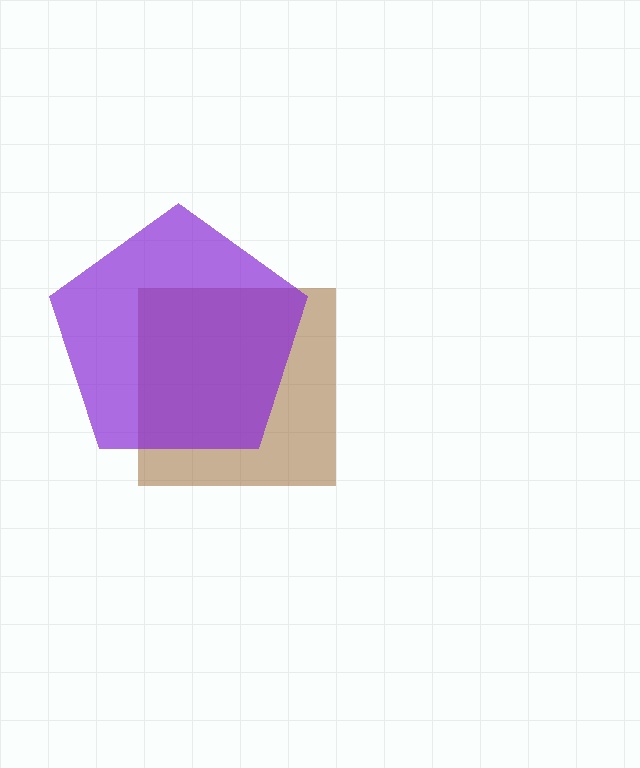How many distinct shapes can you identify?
There are 2 distinct shapes: a brown square, a purple pentagon.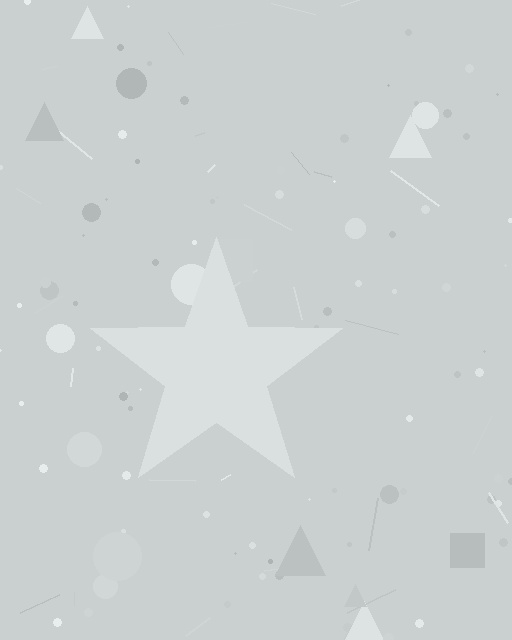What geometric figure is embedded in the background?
A star is embedded in the background.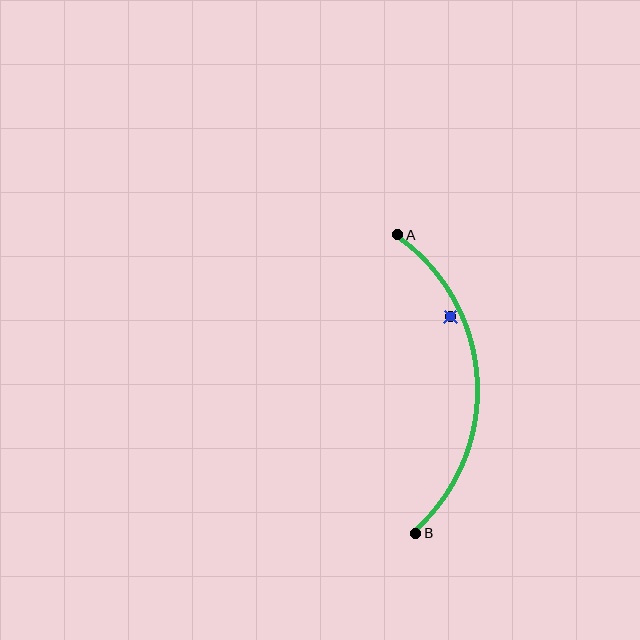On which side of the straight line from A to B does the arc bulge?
The arc bulges to the right of the straight line connecting A and B.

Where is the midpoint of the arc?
The arc midpoint is the point on the curve farthest from the straight line joining A and B. It sits to the right of that line.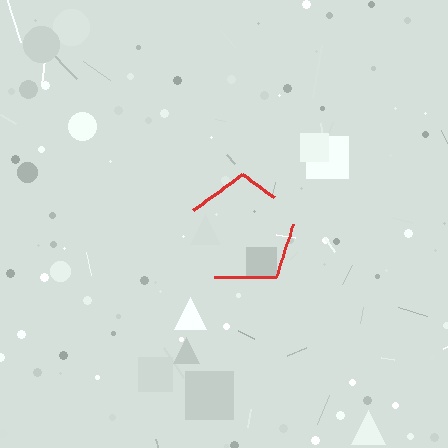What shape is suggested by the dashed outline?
The dashed outline suggests a pentagon.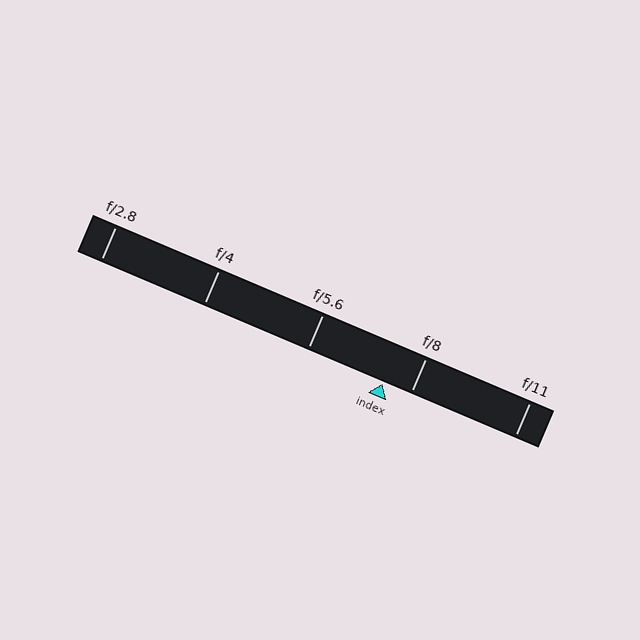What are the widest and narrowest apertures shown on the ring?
The widest aperture shown is f/2.8 and the narrowest is f/11.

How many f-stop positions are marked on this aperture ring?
There are 5 f-stop positions marked.